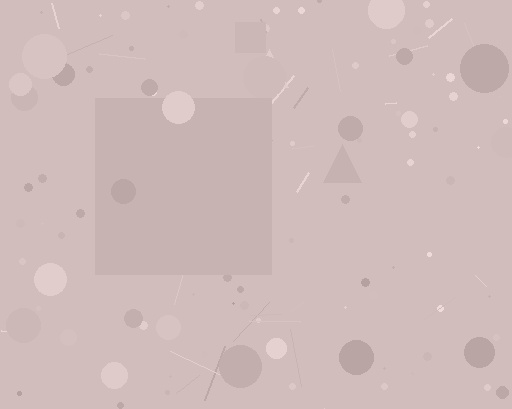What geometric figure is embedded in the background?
A square is embedded in the background.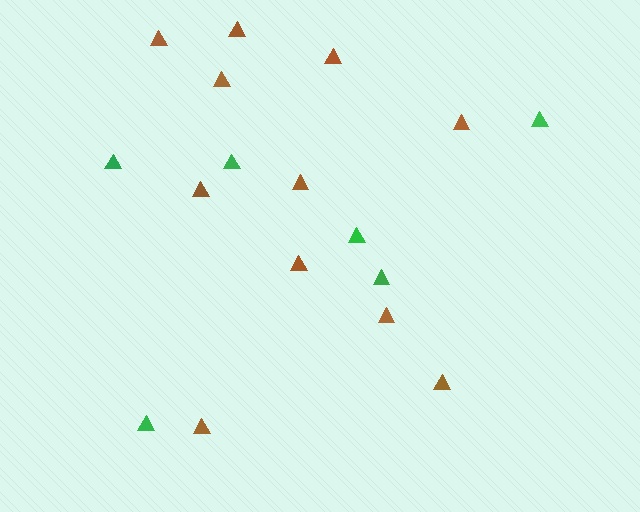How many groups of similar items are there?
There are 2 groups: one group of green triangles (6) and one group of brown triangles (11).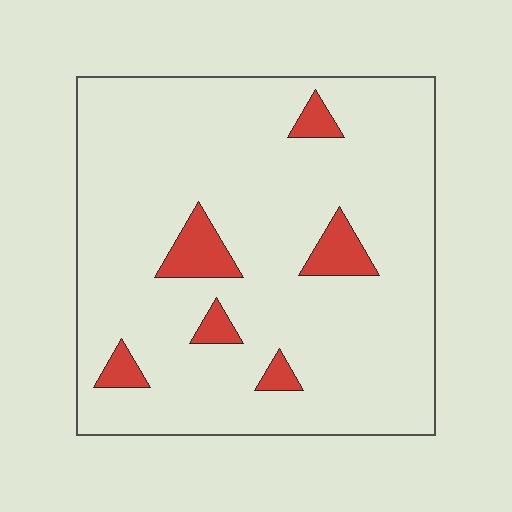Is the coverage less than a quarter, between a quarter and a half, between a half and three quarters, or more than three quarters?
Less than a quarter.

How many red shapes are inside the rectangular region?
6.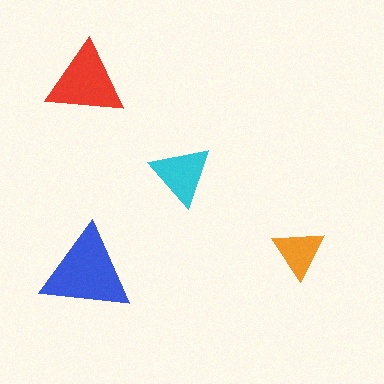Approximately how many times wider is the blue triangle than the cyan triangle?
About 1.5 times wider.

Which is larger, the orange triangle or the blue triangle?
The blue one.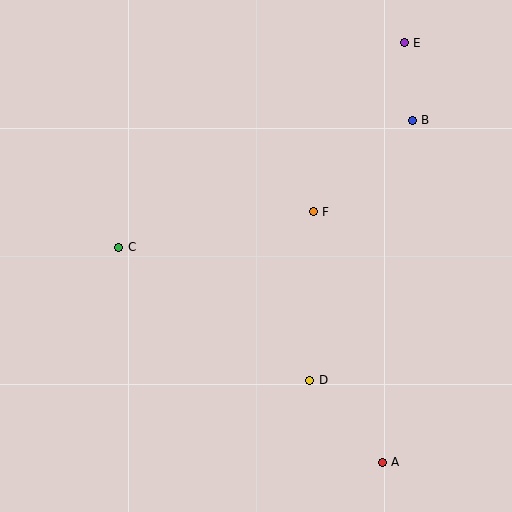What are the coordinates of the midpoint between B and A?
The midpoint between B and A is at (397, 291).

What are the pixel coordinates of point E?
Point E is at (404, 43).